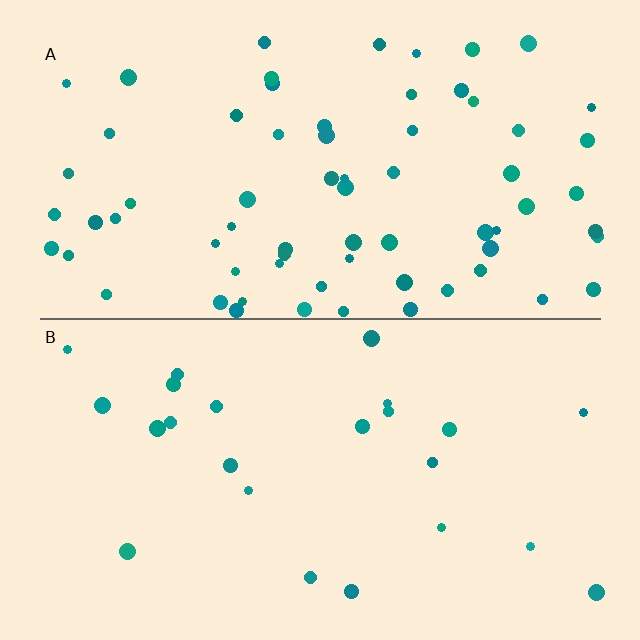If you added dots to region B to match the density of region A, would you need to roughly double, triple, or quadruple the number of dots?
Approximately triple.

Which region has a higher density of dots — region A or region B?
A (the top).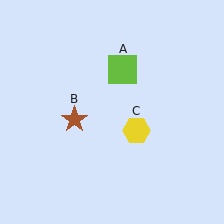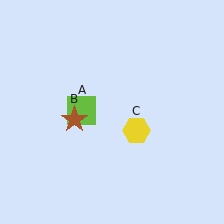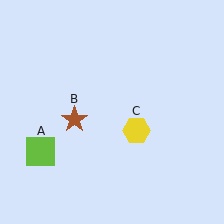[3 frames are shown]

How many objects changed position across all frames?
1 object changed position: lime square (object A).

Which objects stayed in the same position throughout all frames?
Brown star (object B) and yellow hexagon (object C) remained stationary.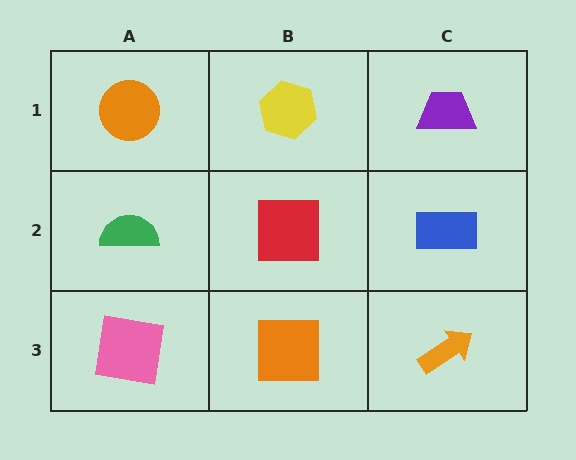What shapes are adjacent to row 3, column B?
A red square (row 2, column B), a pink square (row 3, column A), an orange arrow (row 3, column C).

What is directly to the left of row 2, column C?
A red square.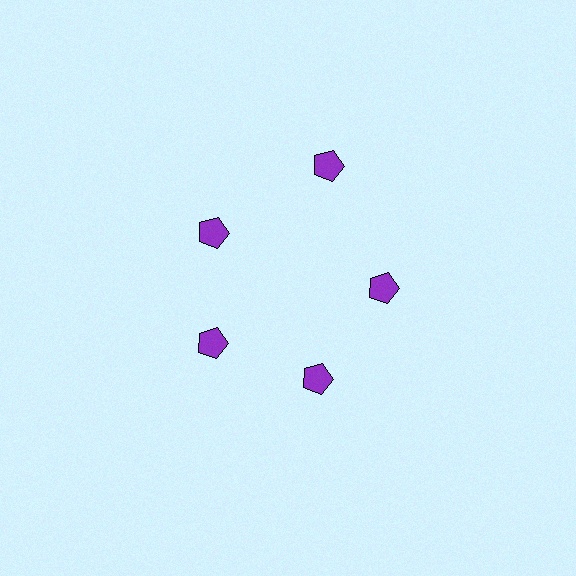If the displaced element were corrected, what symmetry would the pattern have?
It would have 5-fold rotational symmetry — the pattern would map onto itself every 72 degrees.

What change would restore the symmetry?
The symmetry would be restored by moving it inward, back onto the ring so that all 5 pentagons sit at equal angles and equal distance from the center.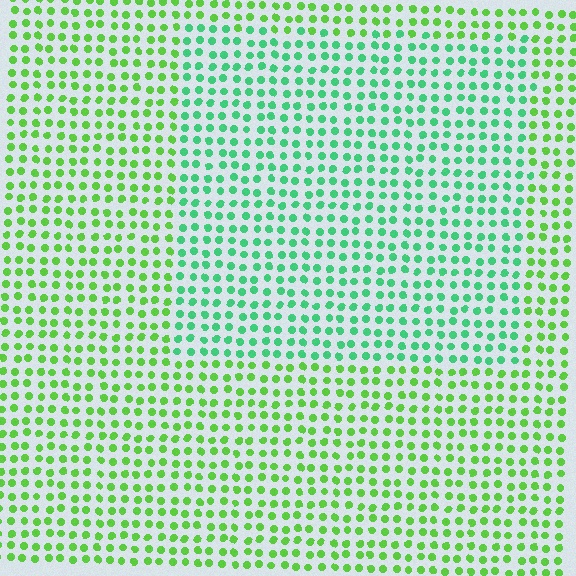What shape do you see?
I see a rectangle.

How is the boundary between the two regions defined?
The boundary is defined purely by a slight shift in hue (about 37 degrees). Spacing, size, and orientation are identical on both sides.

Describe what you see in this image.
The image is filled with small lime elements in a uniform arrangement. A rectangle-shaped region is visible where the elements are tinted to a slightly different hue, forming a subtle color boundary.